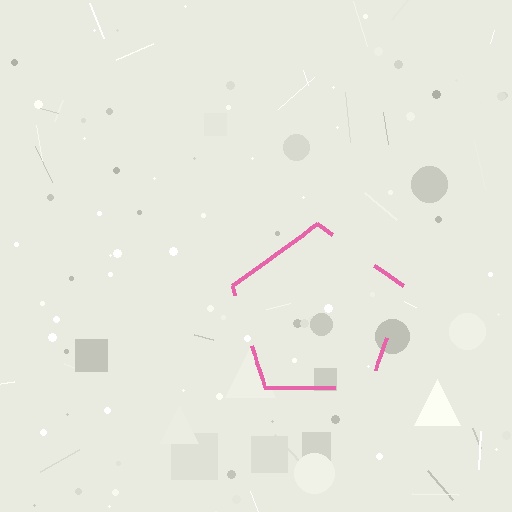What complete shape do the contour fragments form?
The contour fragments form a pentagon.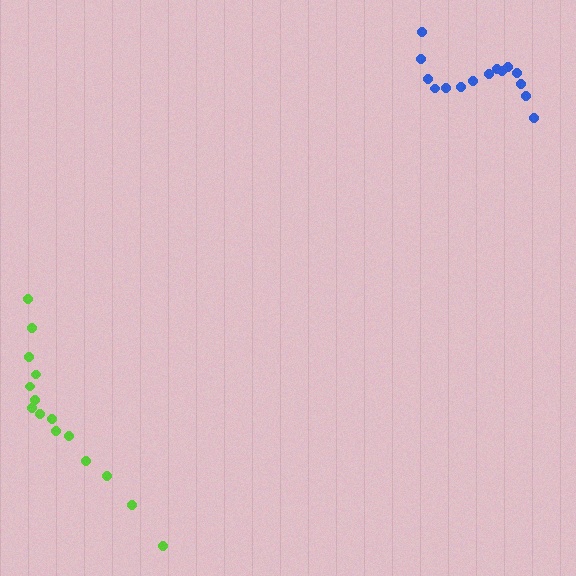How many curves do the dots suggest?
There are 2 distinct paths.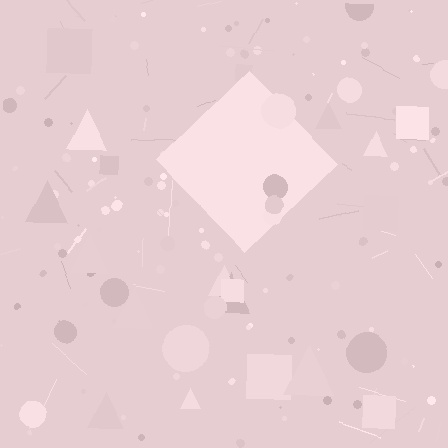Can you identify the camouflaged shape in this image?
The camouflaged shape is a diamond.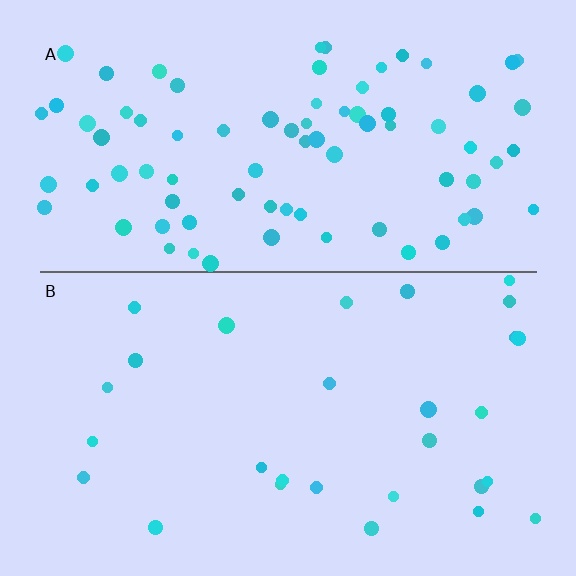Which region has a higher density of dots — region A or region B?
A (the top).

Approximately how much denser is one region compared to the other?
Approximately 2.8× — region A over region B.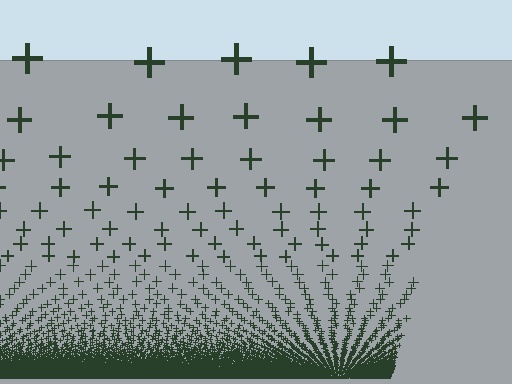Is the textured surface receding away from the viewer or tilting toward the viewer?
The surface appears to tilt toward the viewer. Texture elements get larger and sparser toward the top.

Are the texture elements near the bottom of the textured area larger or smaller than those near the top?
Smaller. The gradient is inverted — elements near the bottom are smaller and denser.